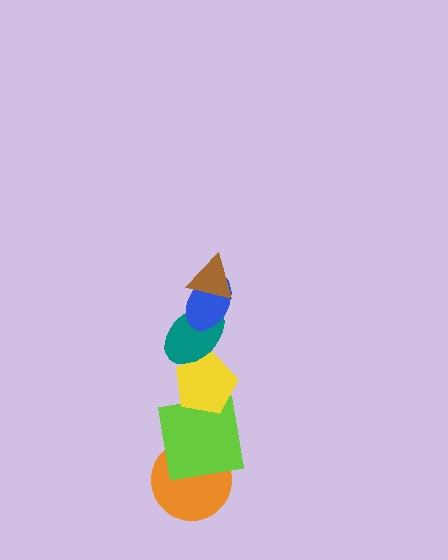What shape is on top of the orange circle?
The lime square is on top of the orange circle.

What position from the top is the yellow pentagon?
The yellow pentagon is 4th from the top.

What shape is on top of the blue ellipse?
The brown triangle is on top of the blue ellipse.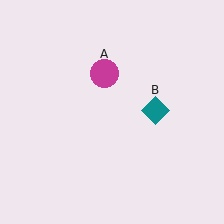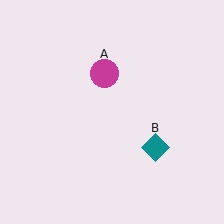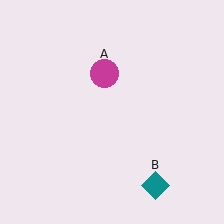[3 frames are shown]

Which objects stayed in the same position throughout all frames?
Magenta circle (object A) remained stationary.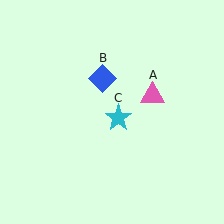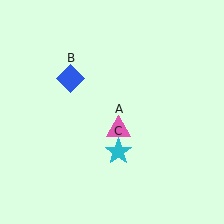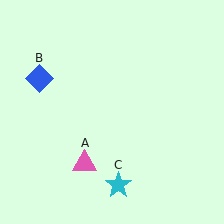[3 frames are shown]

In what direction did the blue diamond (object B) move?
The blue diamond (object B) moved left.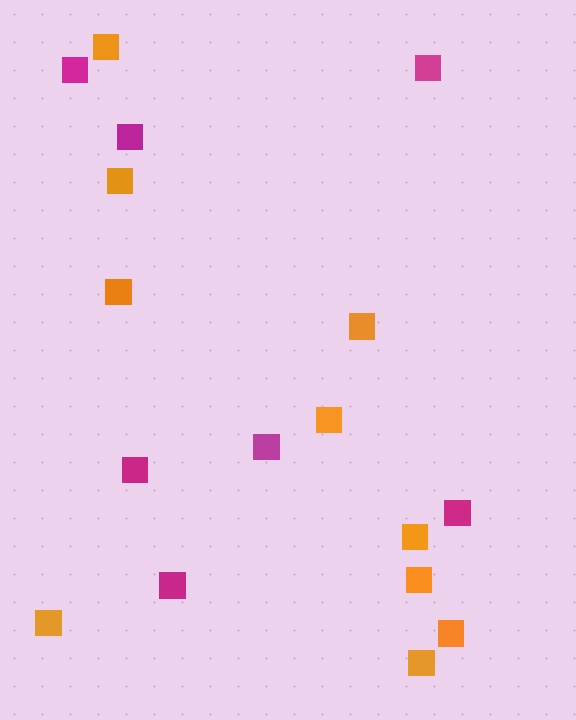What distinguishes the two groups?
There are 2 groups: one group of orange squares (10) and one group of magenta squares (7).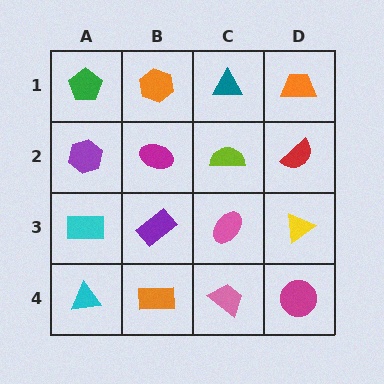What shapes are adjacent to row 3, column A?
A purple hexagon (row 2, column A), a cyan triangle (row 4, column A), a purple rectangle (row 3, column B).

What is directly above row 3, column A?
A purple hexagon.